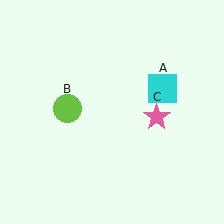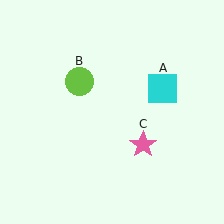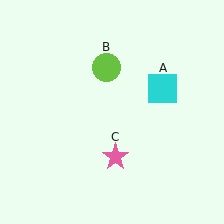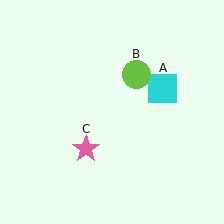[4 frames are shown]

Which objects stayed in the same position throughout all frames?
Cyan square (object A) remained stationary.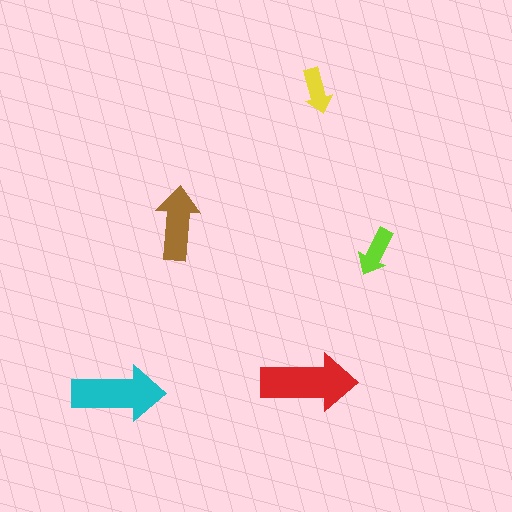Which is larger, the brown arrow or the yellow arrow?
The brown one.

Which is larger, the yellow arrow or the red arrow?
The red one.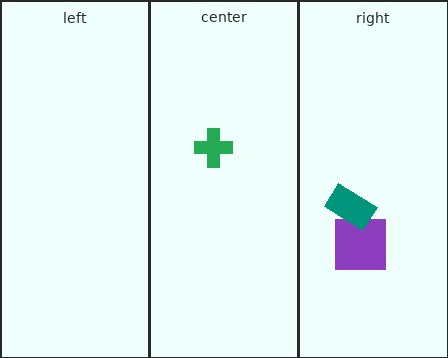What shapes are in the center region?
The green cross.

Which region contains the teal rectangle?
The right region.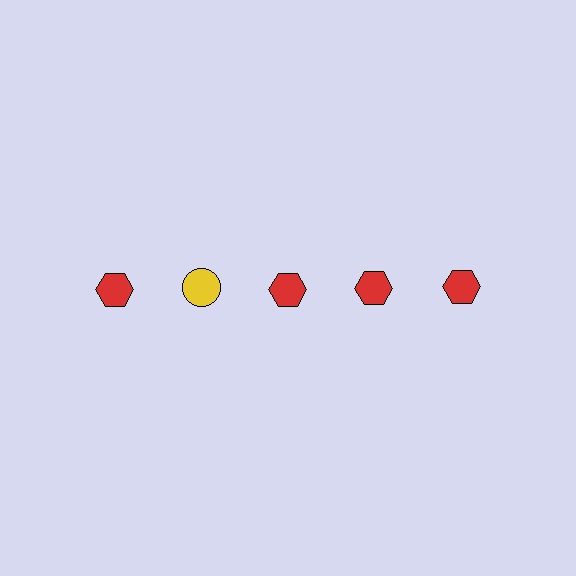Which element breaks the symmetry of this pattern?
The yellow circle in the top row, second from left column breaks the symmetry. All other shapes are red hexagons.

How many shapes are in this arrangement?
There are 5 shapes arranged in a grid pattern.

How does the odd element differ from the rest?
It differs in both color (yellow instead of red) and shape (circle instead of hexagon).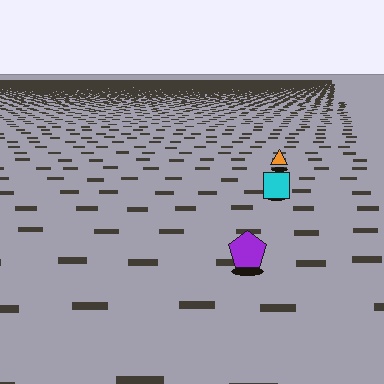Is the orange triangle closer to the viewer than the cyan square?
No. The cyan square is closer — you can tell from the texture gradient: the ground texture is coarser near it.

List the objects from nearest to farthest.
From nearest to farthest: the purple pentagon, the cyan square, the orange triangle.